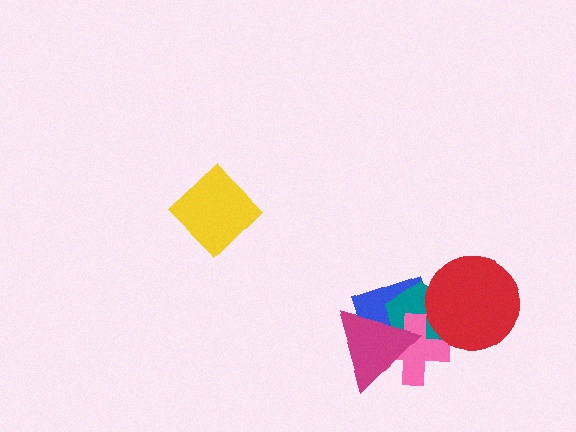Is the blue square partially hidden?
Yes, it is partially covered by another shape.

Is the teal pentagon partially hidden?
Yes, it is partially covered by another shape.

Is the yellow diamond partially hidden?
No, no other shape covers it.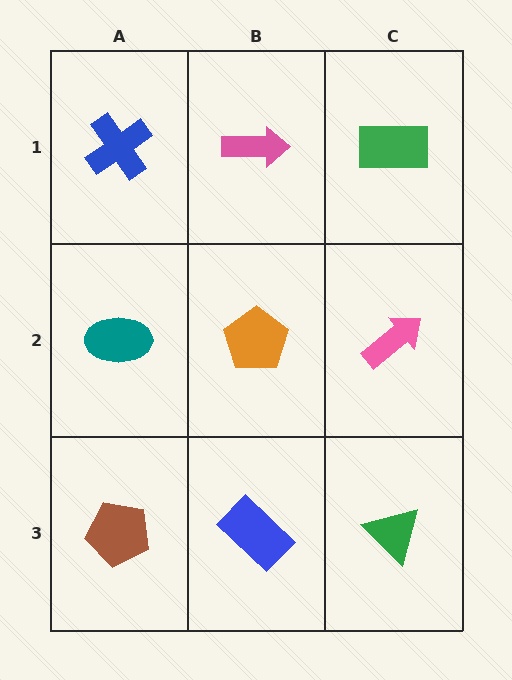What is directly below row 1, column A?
A teal ellipse.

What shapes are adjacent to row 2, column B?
A pink arrow (row 1, column B), a blue rectangle (row 3, column B), a teal ellipse (row 2, column A), a pink arrow (row 2, column C).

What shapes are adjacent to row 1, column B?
An orange pentagon (row 2, column B), a blue cross (row 1, column A), a green rectangle (row 1, column C).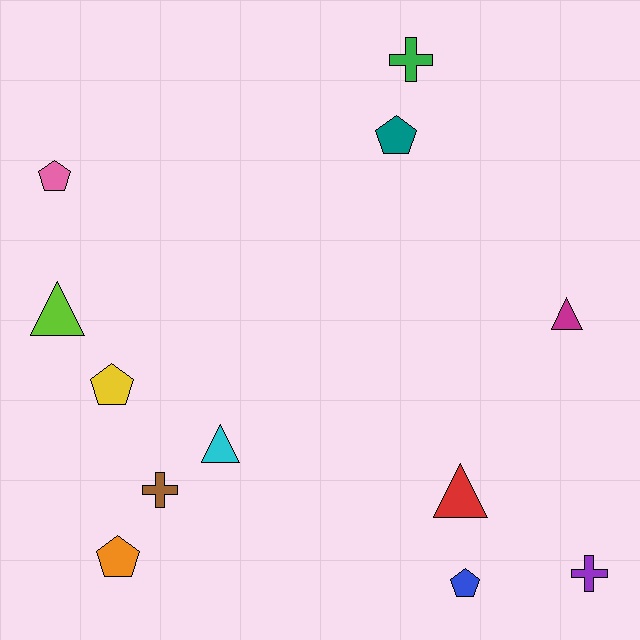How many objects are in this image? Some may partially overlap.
There are 12 objects.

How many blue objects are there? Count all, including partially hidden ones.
There is 1 blue object.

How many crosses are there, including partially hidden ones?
There are 3 crosses.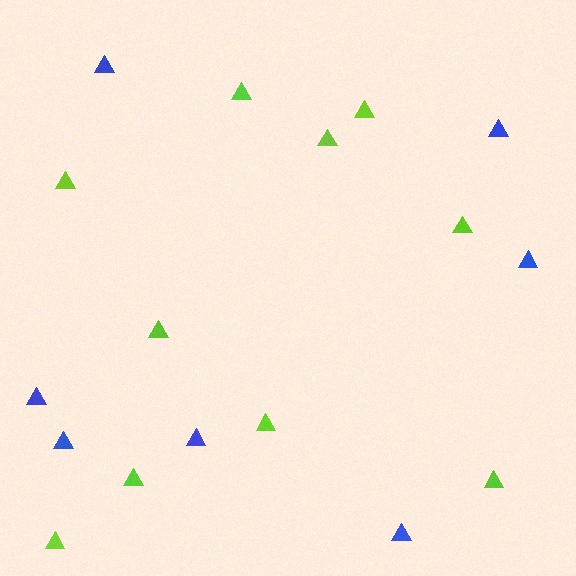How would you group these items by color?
There are 2 groups: one group of blue triangles (7) and one group of lime triangles (10).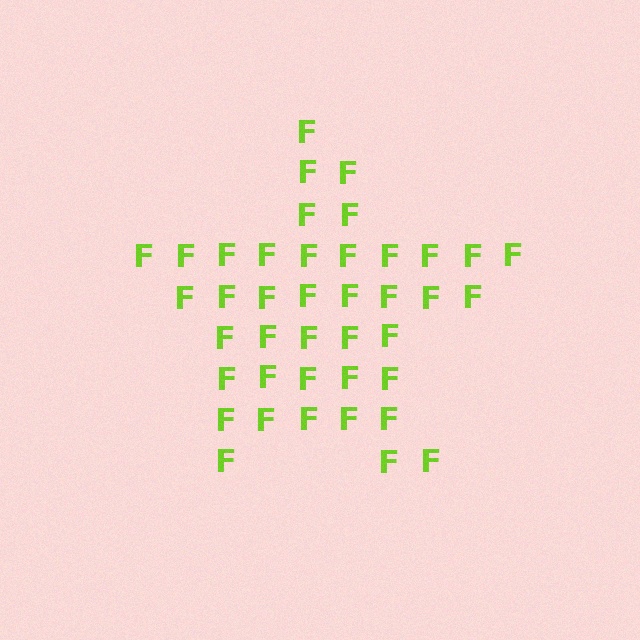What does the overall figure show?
The overall figure shows a star.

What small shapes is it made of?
It is made of small letter F's.